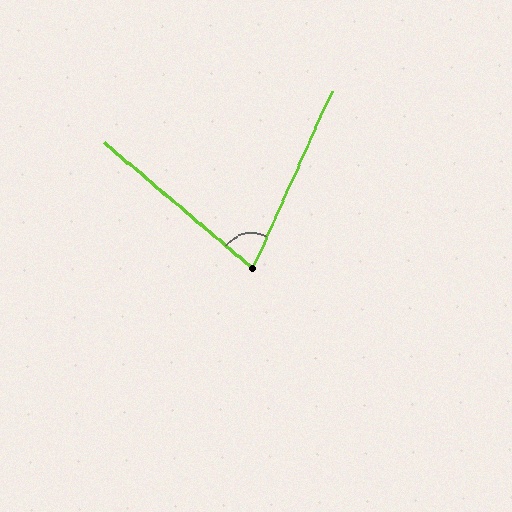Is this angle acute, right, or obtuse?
It is acute.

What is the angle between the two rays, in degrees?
Approximately 74 degrees.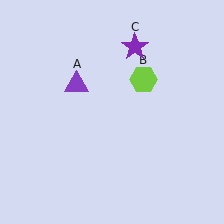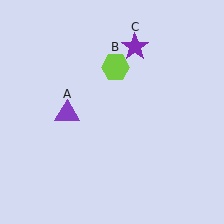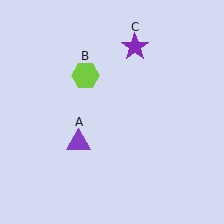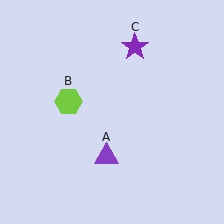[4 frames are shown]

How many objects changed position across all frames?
2 objects changed position: purple triangle (object A), lime hexagon (object B).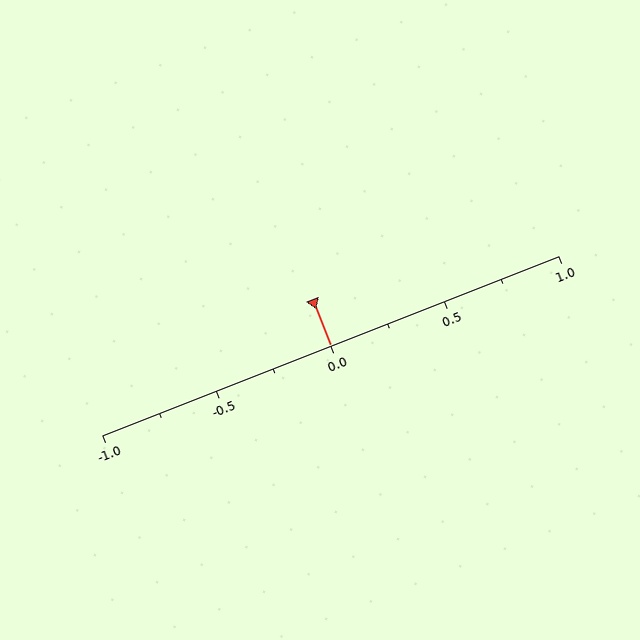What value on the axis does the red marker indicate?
The marker indicates approximately 0.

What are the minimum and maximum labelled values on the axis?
The axis runs from -1.0 to 1.0.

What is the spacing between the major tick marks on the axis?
The major ticks are spaced 0.5 apart.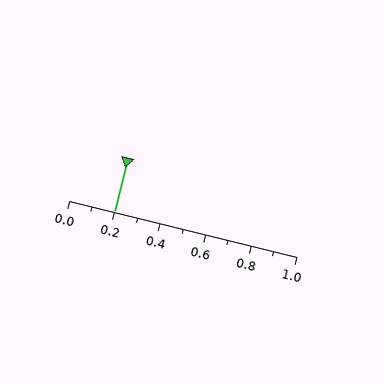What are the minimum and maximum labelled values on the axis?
The axis runs from 0.0 to 1.0.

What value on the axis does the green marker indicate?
The marker indicates approximately 0.2.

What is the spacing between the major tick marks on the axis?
The major ticks are spaced 0.2 apart.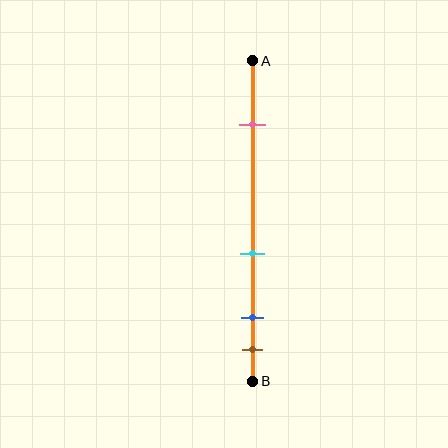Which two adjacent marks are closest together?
The blue and brown marks are the closest adjacent pair.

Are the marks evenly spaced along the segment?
No, the marks are not evenly spaced.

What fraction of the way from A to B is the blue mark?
The blue mark is approximately 80% (0.8) of the way from A to B.